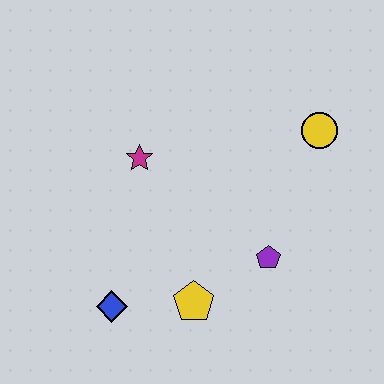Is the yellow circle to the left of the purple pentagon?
No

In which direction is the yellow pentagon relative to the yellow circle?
The yellow pentagon is below the yellow circle.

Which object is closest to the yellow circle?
The purple pentagon is closest to the yellow circle.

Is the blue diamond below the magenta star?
Yes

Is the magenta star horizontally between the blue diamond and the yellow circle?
Yes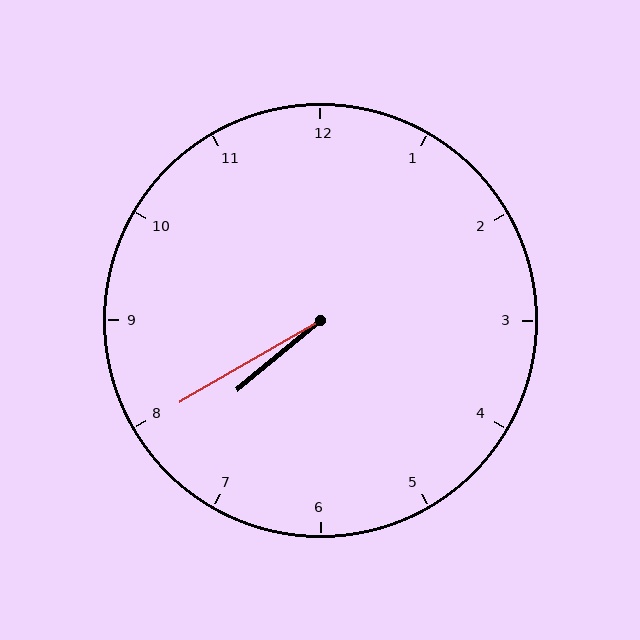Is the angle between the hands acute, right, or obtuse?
It is acute.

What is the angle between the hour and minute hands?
Approximately 10 degrees.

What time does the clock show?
7:40.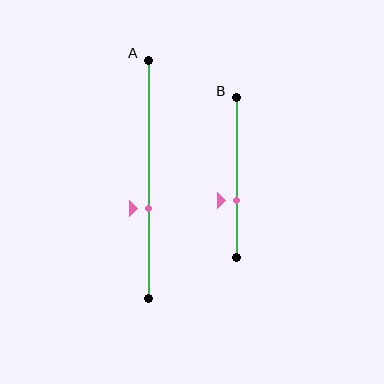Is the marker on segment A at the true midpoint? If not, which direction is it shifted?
No, the marker on segment A is shifted downward by about 12% of the segment length.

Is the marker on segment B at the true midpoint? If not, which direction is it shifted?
No, the marker on segment B is shifted downward by about 14% of the segment length.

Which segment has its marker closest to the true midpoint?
Segment A has its marker closest to the true midpoint.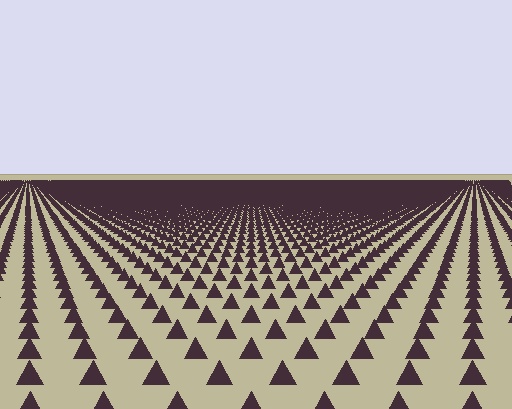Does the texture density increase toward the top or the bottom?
Density increases toward the top.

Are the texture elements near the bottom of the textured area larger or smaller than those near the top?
Larger. Near the bottom, elements are closer to the viewer and appear at a bigger on-screen size.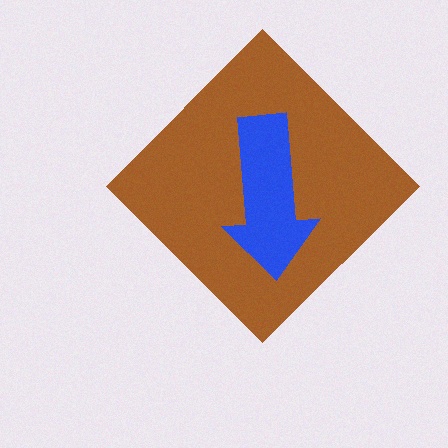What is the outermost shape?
The brown diamond.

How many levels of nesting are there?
2.